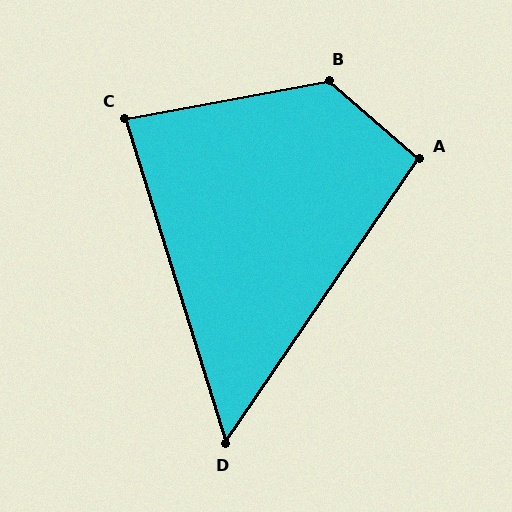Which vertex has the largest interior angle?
B, at approximately 129 degrees.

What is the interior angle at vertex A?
Approximately 97 degrees (obtuse).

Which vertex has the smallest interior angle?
D, at approximately 51 degrees.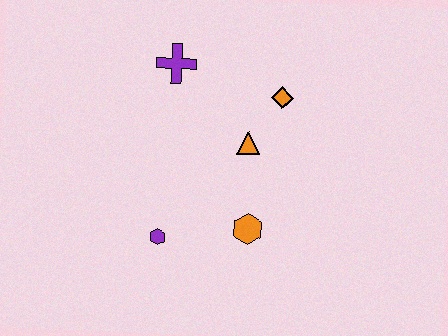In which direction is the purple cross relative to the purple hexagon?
The purple cross is above the purple hexagon.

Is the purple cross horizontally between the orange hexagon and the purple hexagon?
Yes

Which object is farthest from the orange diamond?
The purple hexagon is farthest from the orange diamond.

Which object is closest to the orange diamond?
The orange triangle is closest to the orange diamond.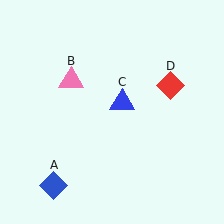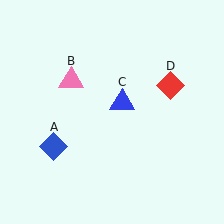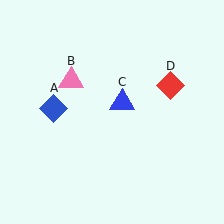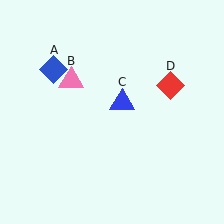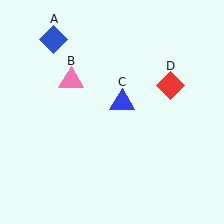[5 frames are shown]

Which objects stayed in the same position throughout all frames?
Pink triangle (object B) and blue triangle (object C) and red diamond (object D) remained stationary.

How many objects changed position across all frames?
1 object changed position: blue diamond (object A).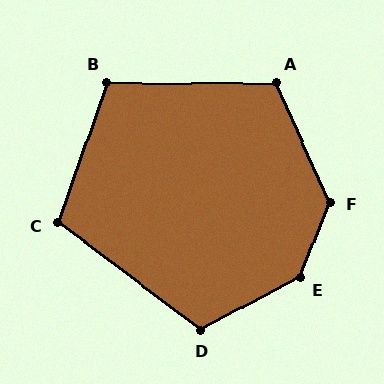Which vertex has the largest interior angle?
E, at approximately 139 degrees.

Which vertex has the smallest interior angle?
C, at approximately 107 degrees.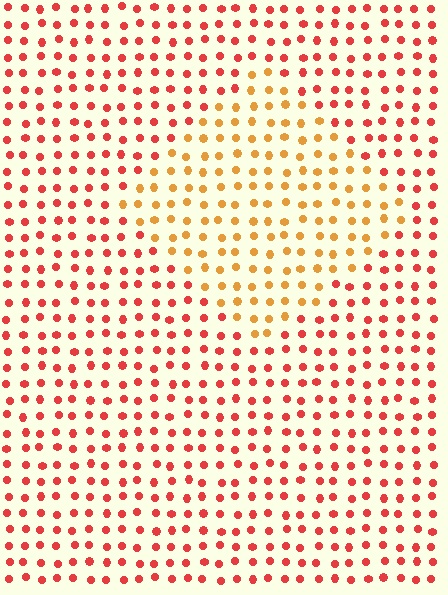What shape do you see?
I see a diamond.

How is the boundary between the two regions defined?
The boundary is defined purely by a slight shift in hue (about 35 degrees). Spacing, size, and orientation are identical on both sides.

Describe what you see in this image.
The image is filled with small red elements in a uniform arrangement. A diamond-shaped region is visible where the elements are tinted to a slightly different hue, forming a subtle color boundary.